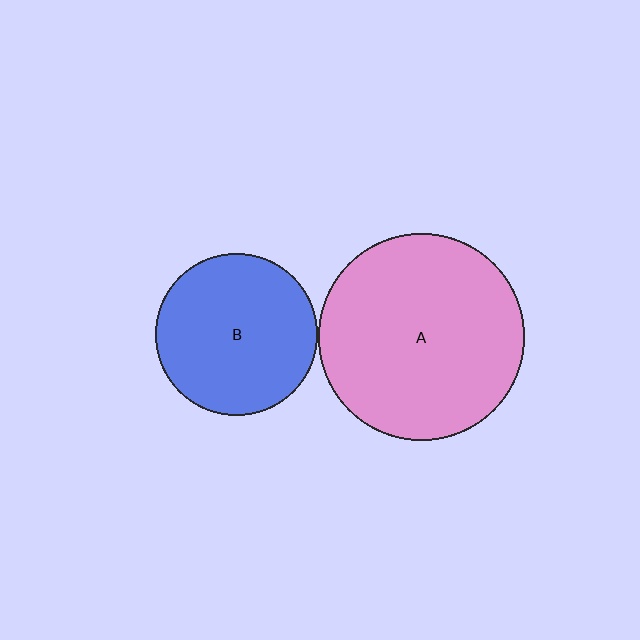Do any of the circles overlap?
No, none of the circles overlap.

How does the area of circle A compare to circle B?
Approximately 1.6 times.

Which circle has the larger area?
Circle A (pink).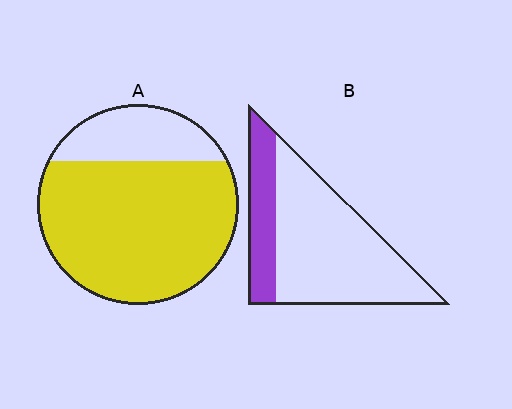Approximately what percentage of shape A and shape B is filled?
A is approximately 75% and B is approximately 25%.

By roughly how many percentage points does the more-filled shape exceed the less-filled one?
By roughly 50 percentage points (A over B).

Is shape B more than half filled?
No.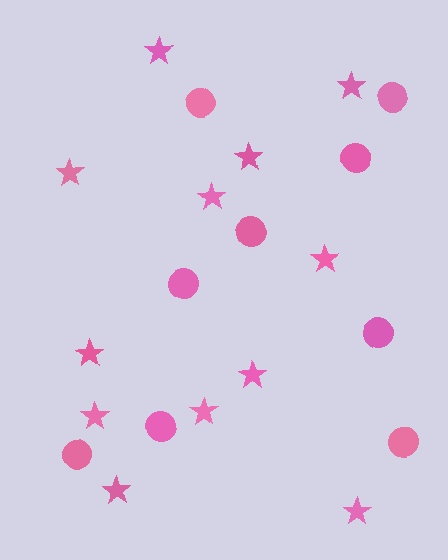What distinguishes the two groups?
There are 2 groups: one group of circles (9) and one group of stars (12).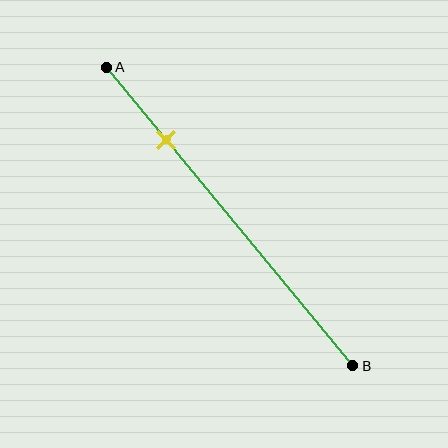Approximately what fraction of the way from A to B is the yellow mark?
The yellow mark is approximately 25% of the way from A to B.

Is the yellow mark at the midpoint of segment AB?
No, the mark is at about 25% from A, not at the 50% midpoint.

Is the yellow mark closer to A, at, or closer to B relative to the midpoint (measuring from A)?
The yellow mark is closer to point A than the midpoint of segment AB.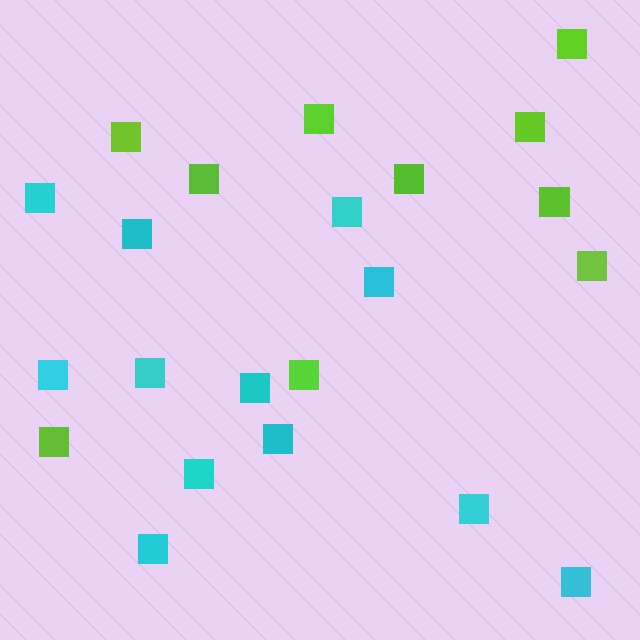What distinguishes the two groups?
There are 2 groups: one group of lime squares (10) and one group of cyan squares (12).